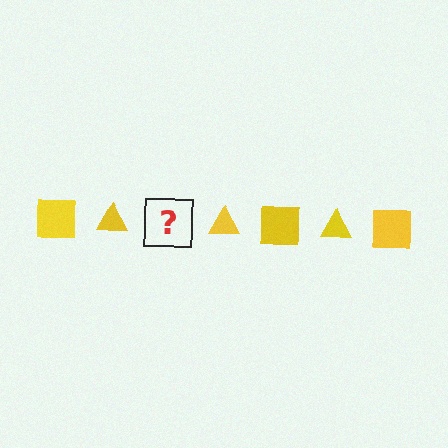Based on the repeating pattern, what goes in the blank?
The blank should be a yellow square.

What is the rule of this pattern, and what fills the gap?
The rule is that the pattern cycles through square, triangle shapes in yellow. The gap should be filled with a yellow square.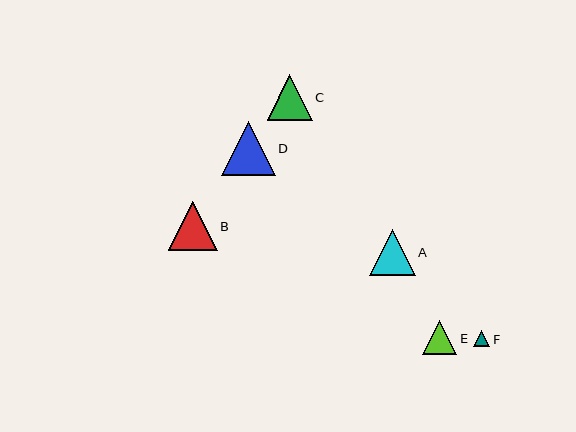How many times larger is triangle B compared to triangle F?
Triangle B is approximately 3.0 times the size of triangle F.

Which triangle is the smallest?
Triangle F is the smallest with a size of approximately 16 pixels.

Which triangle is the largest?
Triangle D is the largest with a size of approximately 54 pixels.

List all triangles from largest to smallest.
From largest to smallest: D, B, A, C, E, F.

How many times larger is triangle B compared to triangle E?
Triangle B is approximately 1.4 times the size of triangle E.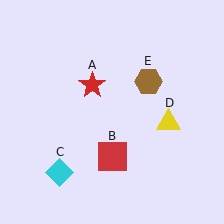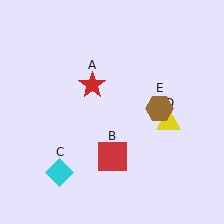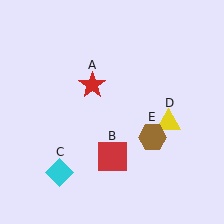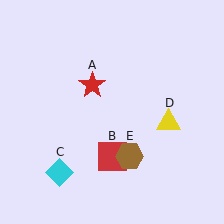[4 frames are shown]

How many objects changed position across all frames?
1 object changed position: brown hexagon (object E).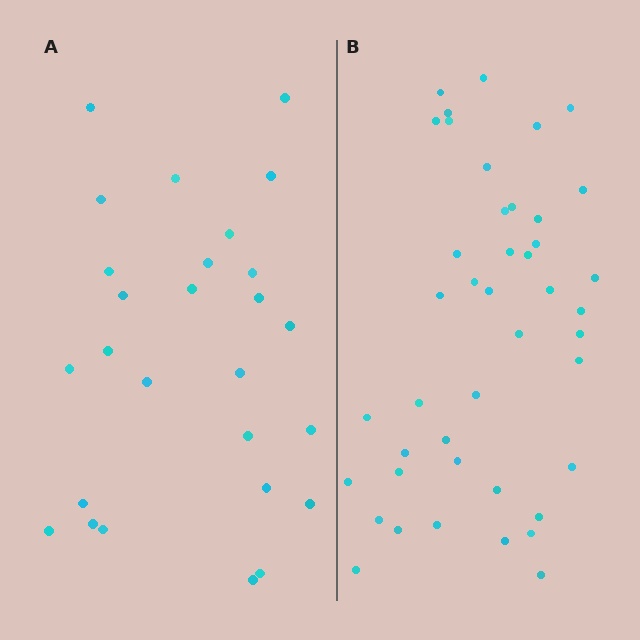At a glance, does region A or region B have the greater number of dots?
Region B (the right region) has more dots.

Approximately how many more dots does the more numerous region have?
Region B has approximately 15 more dots than region A.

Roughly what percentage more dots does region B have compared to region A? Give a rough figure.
About 60% more.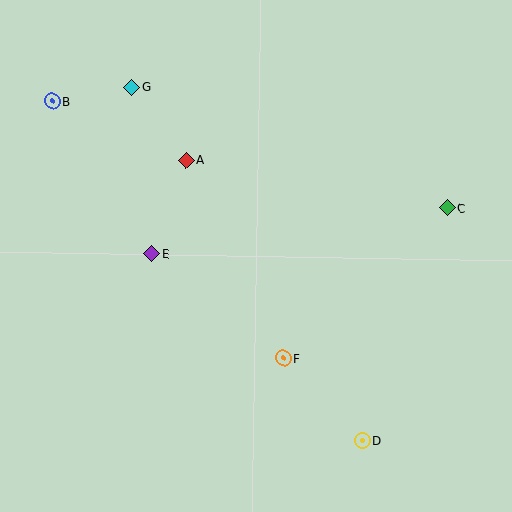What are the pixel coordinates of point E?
Point E is at (152, 254).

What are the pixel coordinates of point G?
Point G is at (132, 87).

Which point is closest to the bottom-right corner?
Point D is closest to the bottom-right corner.